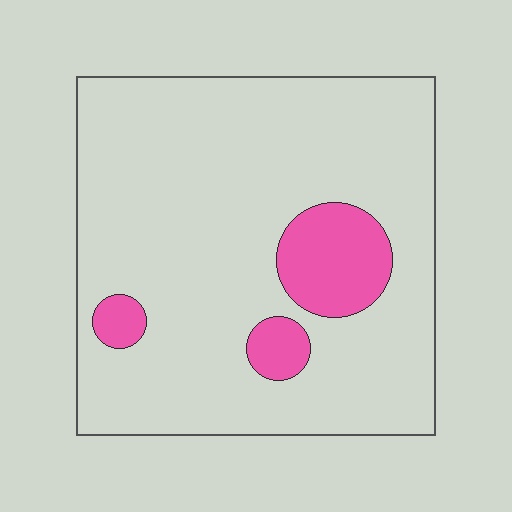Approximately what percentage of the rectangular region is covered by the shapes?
Approximately 15%.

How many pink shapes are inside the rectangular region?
3.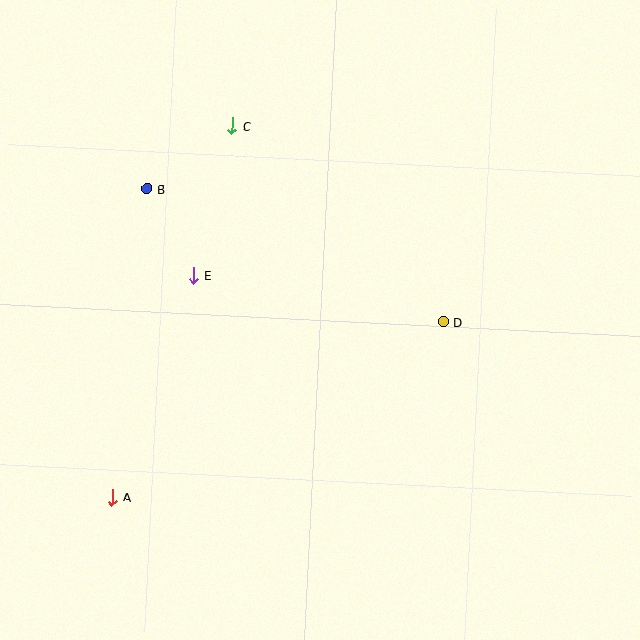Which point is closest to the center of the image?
Point D at (443, 322) is closest to the center.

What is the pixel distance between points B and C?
The distance between B and C is 106 pixels.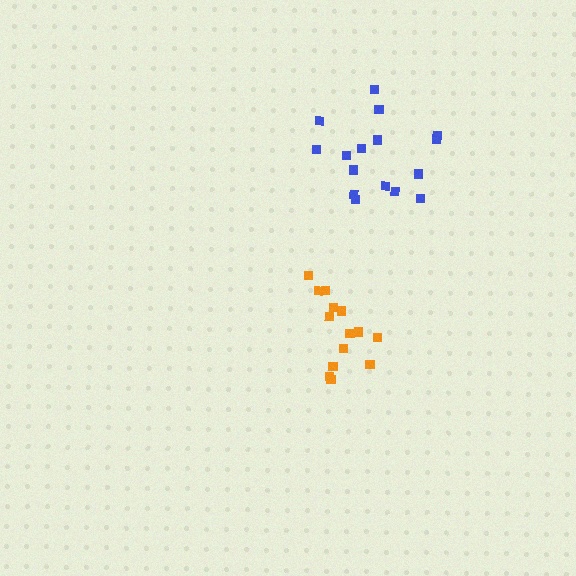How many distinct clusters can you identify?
There are 2 distinct clusters.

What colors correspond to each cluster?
The clusters are colored: orange, blue.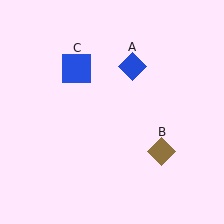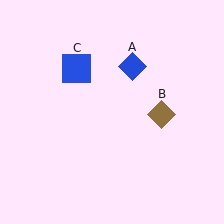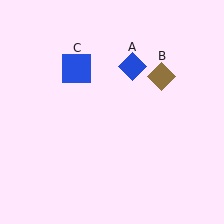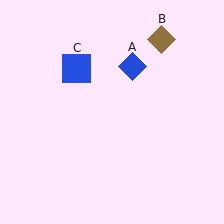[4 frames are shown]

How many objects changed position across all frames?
1 object changed position: brown diamond (object B).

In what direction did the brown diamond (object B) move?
The brown diamond (object B) moved up.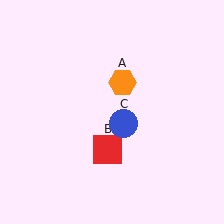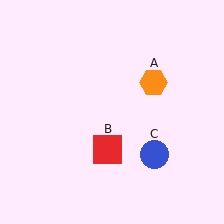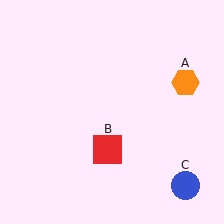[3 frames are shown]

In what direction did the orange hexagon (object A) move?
The orange hexagon (object A) moved right.